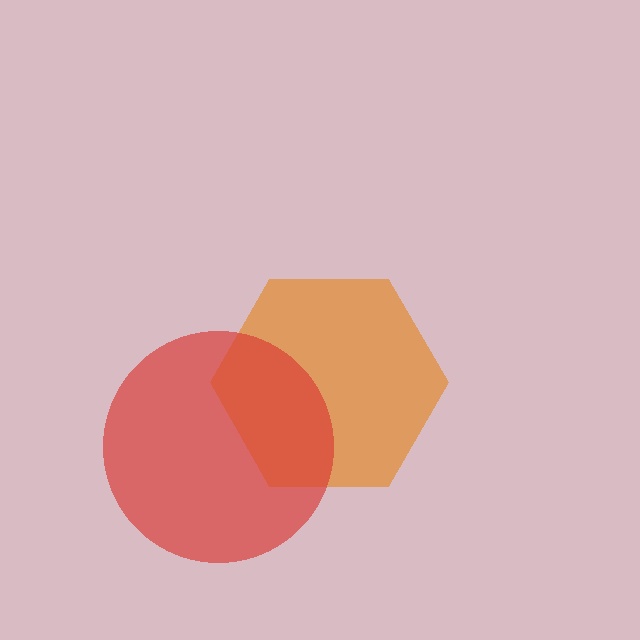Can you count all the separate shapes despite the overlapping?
Yes, there are 2 separate shapes.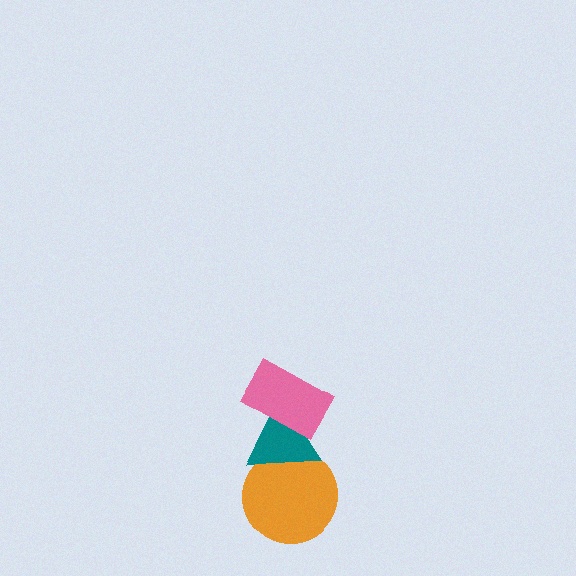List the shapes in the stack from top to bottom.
From top to bottom: the pink rectangle, the teal triangle, the orange circle.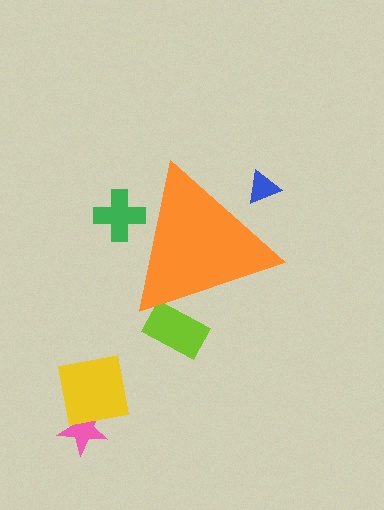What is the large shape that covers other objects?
An orange triangle.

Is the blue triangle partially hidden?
Yes, the blue triangle is partially hidden behind the orange triangle.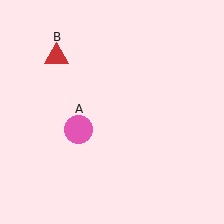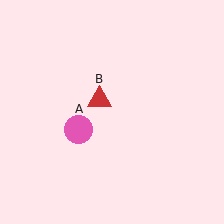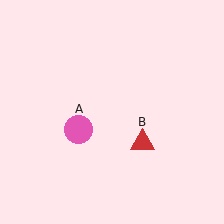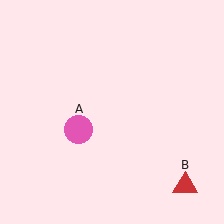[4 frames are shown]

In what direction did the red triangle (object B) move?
The red triangle (object B) moved down and to the right.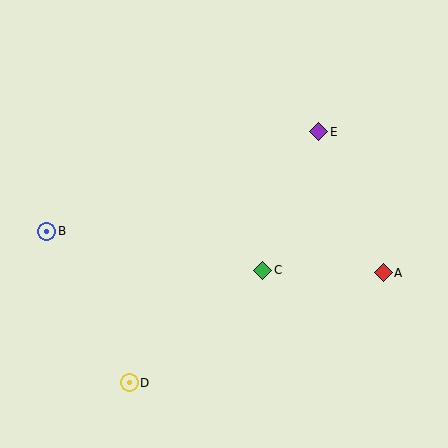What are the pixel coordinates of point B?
Point B is at (47, 231).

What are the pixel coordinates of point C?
Point C is at (263, 270).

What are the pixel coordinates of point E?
Point E is at (319, 132).